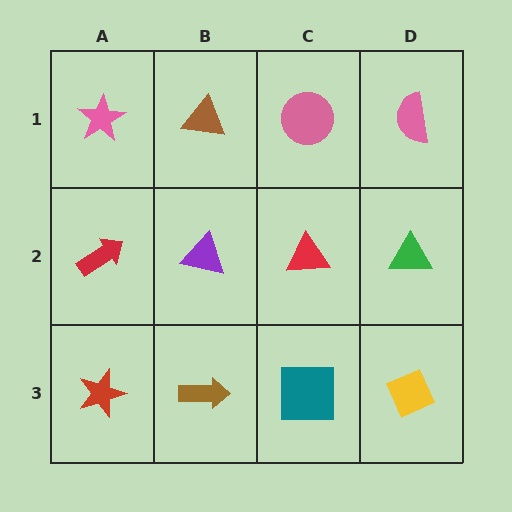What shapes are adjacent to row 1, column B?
A purple triangle (row 2, column B), a pink star (row 1, column A), a pink circle (row 1, column C).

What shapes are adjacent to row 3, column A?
A red arrow (row 2, column A), a brown arrow (row 3, column B).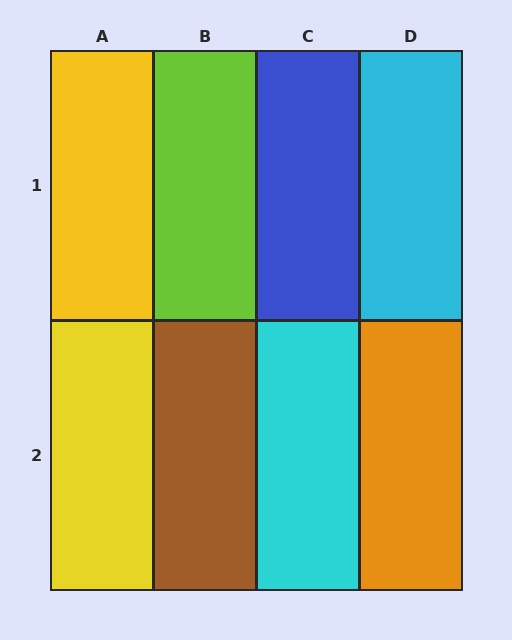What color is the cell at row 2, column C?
Cyan.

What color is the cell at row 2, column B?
Brown.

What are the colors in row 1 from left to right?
Yellow, lime, blue, cyan.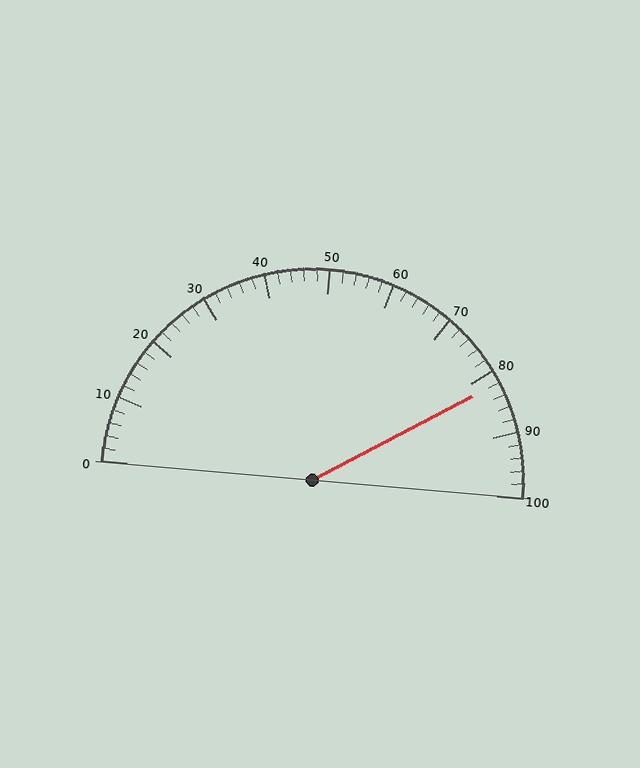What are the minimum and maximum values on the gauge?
The gauge ranges from 0 to 100.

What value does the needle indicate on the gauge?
The needle indicates approximately 82.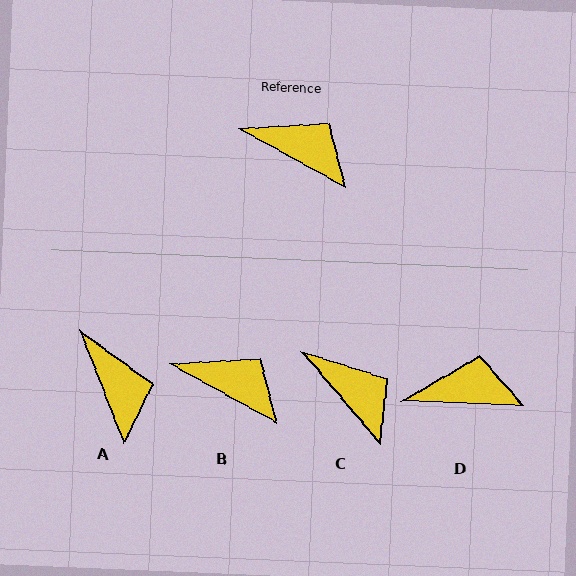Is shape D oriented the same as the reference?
No, it is off by about 27 degrees.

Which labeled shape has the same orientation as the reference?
B.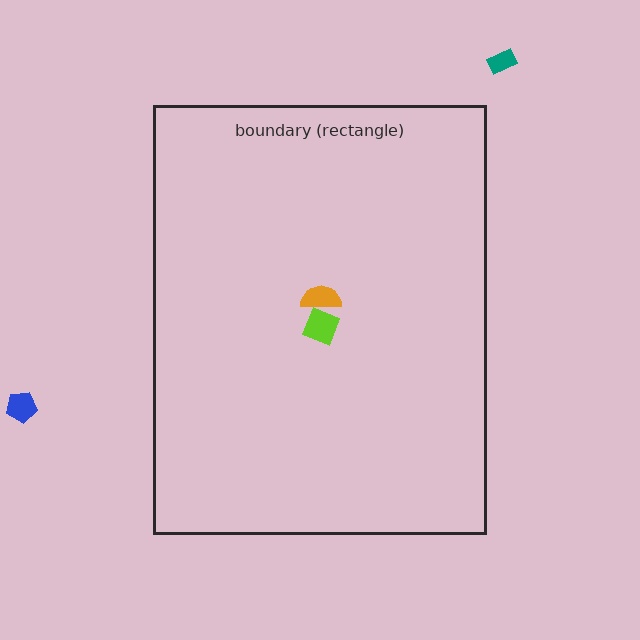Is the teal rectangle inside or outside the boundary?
Outside.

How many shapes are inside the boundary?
2 inside, 2 outside.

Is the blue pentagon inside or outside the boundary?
Outside.